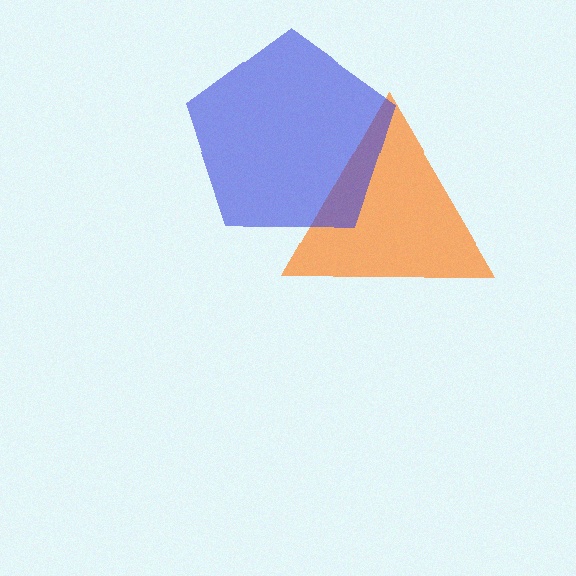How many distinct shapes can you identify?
There are 2 distinct shapes: an orange triangle, a blue pentagon.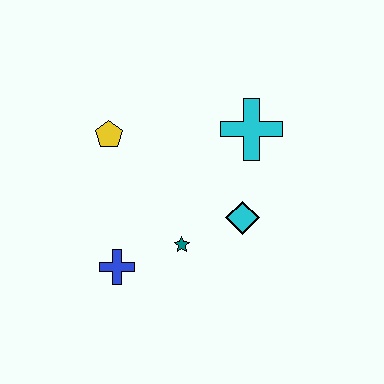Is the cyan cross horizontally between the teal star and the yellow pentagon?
No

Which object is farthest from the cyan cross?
The blue cross is farthest from the cyan cross.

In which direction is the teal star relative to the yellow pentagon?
The teal star is below the yellow pentagon.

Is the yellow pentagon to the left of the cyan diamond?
Yes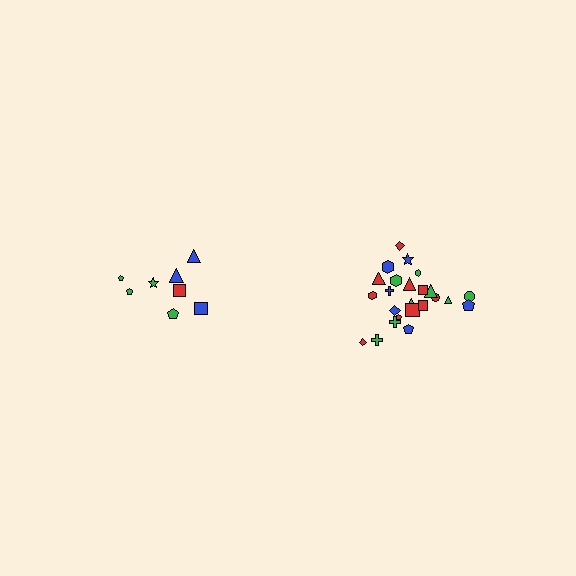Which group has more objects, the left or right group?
The right group.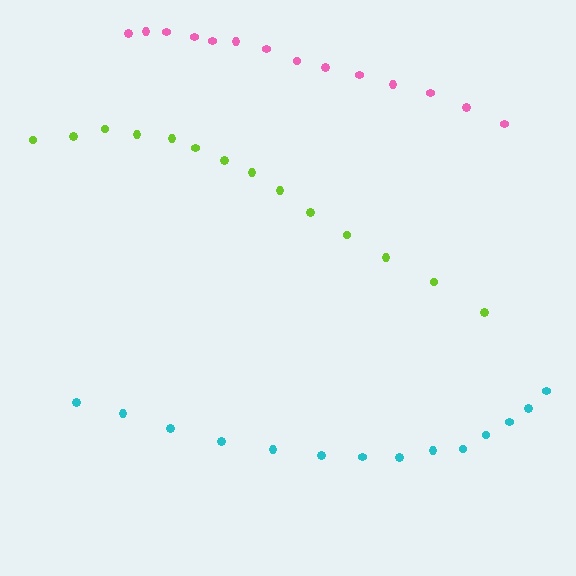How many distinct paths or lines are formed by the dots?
There are 3 distinct paths.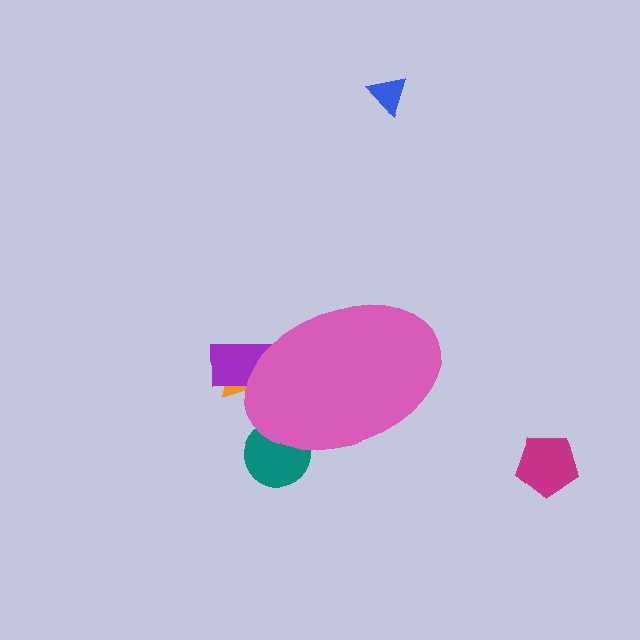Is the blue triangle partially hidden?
No, the blue triangle is fully visible.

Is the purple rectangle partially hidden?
Yes, the purple rectangle is partially hidden behind the pink ellipse.